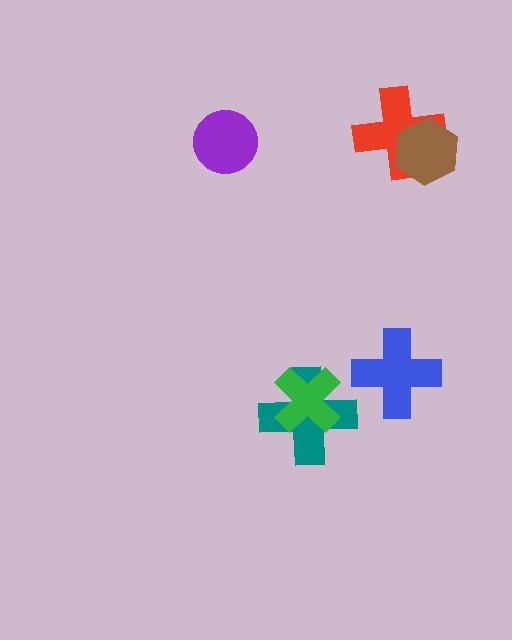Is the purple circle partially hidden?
No, no other shape covers it.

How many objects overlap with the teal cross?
1 object overlaps with the teal cross.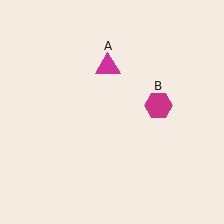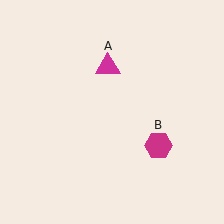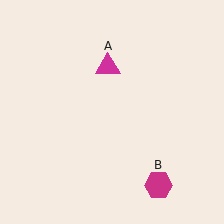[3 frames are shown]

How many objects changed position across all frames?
1 object changed position: magenta hexagon (object B).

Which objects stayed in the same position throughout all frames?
Magenta triangle (object A) remained stationary.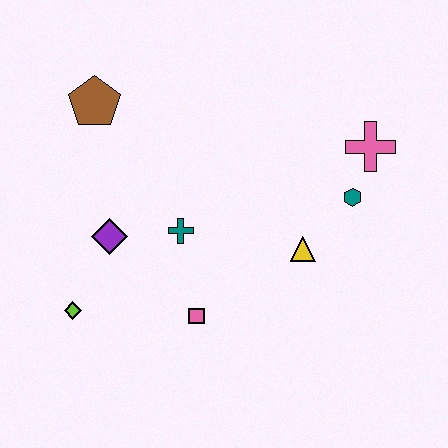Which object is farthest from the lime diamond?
The pink cross is farthest from the lime diamond.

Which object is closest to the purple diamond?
The teal cross is closest to the purple diamond.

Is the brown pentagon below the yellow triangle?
No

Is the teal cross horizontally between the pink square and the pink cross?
No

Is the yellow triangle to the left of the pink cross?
Yes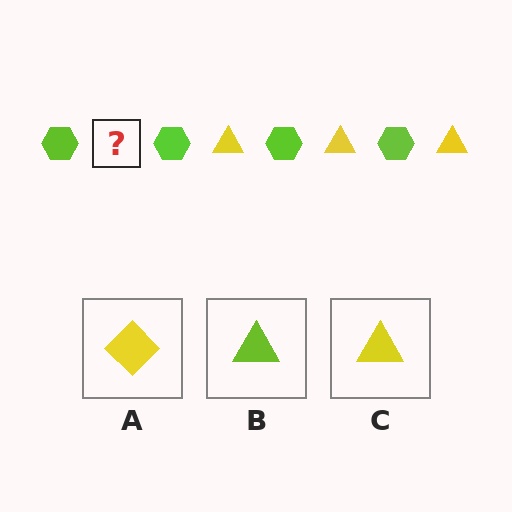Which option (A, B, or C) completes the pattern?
C.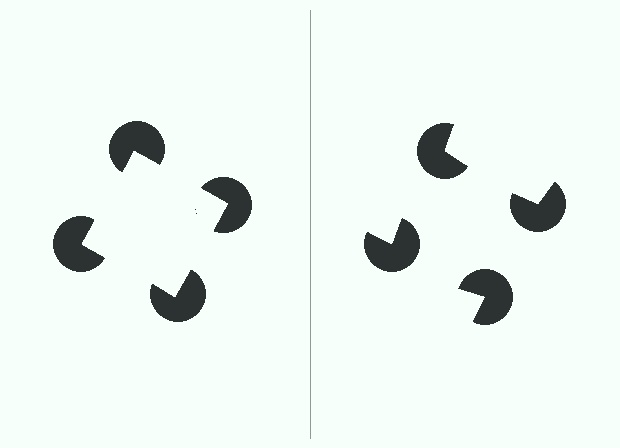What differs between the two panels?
The pac-man discs are positioned identically on both sides; only the wedge orientations differ. On the left they align to a square; on the right they are misaligned.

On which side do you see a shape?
An illusory square appears on the left side. On the right side the wedge cuts are rotated, so no coherent shape forms.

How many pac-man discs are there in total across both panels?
8 — 4 on each side.